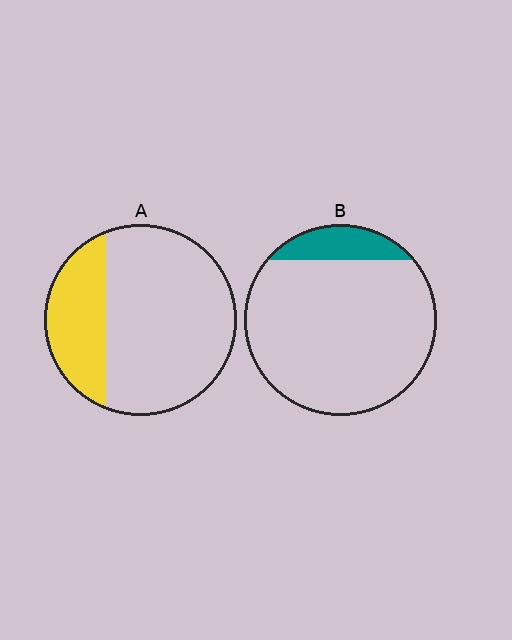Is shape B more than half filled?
No.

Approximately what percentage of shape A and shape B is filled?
A is approximately 30% and B is approximately 15%.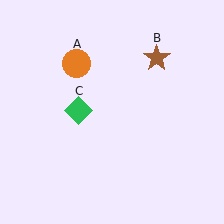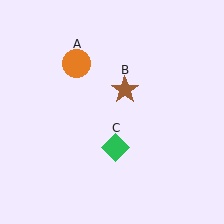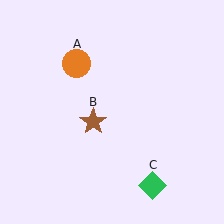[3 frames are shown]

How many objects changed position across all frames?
2 objects changed position: brown star (object B), green diamond (object C).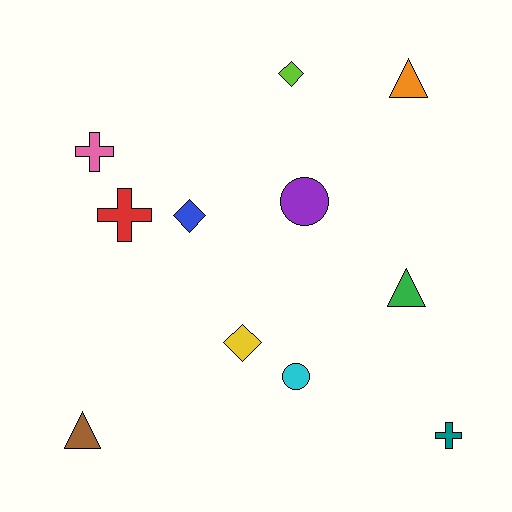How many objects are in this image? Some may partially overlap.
There are 11 objects.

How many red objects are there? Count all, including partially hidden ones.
There is 1 red object.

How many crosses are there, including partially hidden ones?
There are 3 crosses.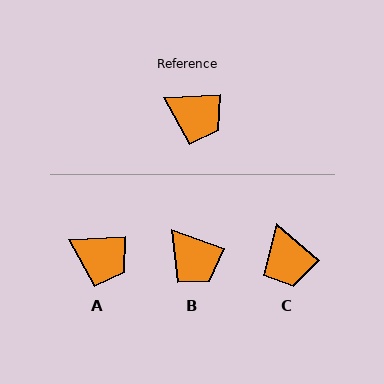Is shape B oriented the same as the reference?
No, it is off by about 23 degrees.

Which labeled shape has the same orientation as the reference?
A.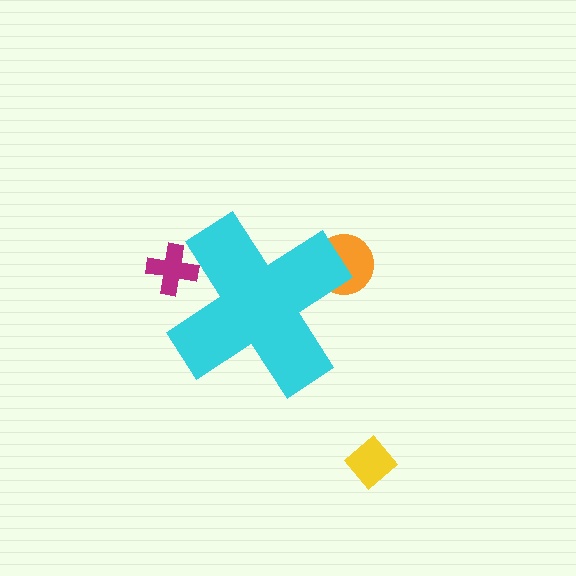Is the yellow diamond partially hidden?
No, the yellow diamond is fully visible.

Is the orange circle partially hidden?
Yes, the orange circle is partially hidden behind the cyan cross.